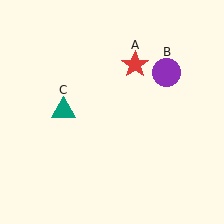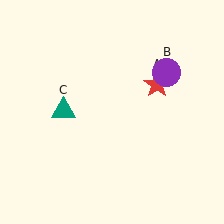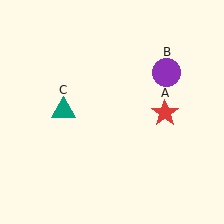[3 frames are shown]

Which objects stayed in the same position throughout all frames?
Purple circle (object B) and teal triangle (object C) remained stationary.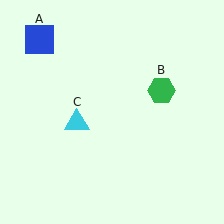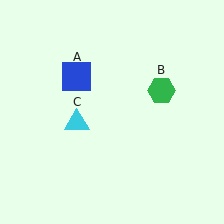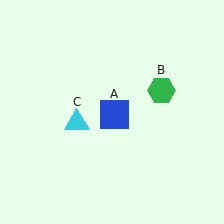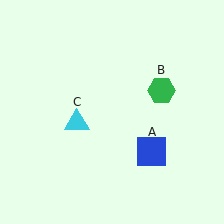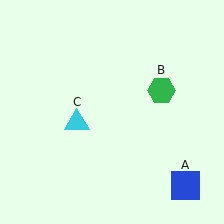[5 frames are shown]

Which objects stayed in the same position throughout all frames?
Green hexagon (object B) and cyan triangle (object C) remained stationary.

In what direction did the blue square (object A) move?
The blue square (object A) moved down and to the right.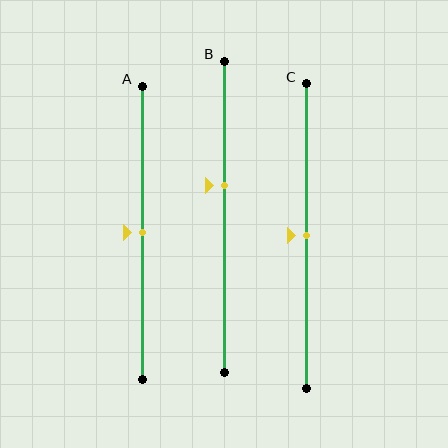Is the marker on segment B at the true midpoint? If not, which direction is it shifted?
No, the marker on segment B is shifted upward by about 10% of the segment length.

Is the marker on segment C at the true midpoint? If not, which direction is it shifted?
Yes, the marker on segment C is at the true midpoint.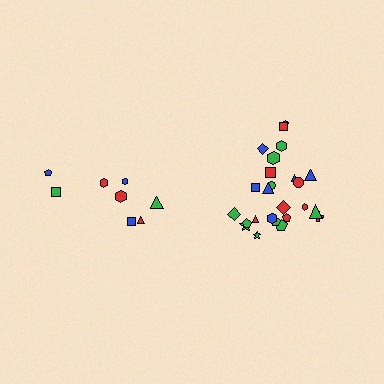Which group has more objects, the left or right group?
The right group.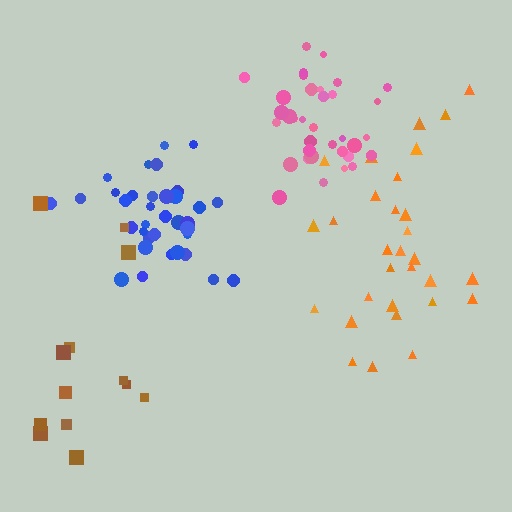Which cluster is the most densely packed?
Pink.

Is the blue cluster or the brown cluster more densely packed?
Blue.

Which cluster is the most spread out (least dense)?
Brown.